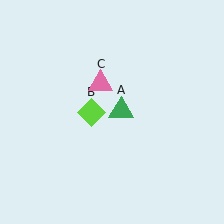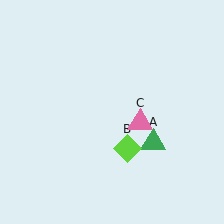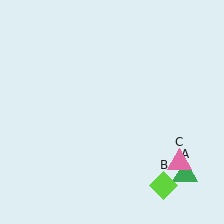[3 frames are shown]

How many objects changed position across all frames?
3 objects changed position: green triangle (object A), lime diamond (object B), pink triangle (object C).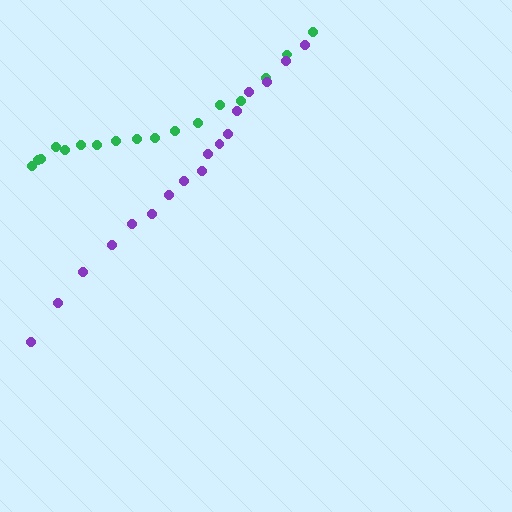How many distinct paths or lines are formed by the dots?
There are 2 distinct paths.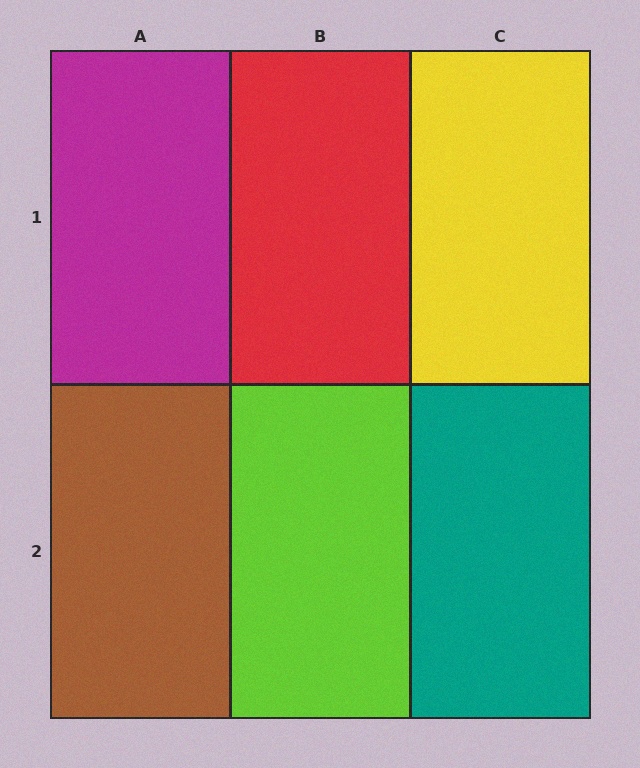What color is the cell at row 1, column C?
Yellow.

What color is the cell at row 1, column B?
Red.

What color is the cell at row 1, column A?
Magenta.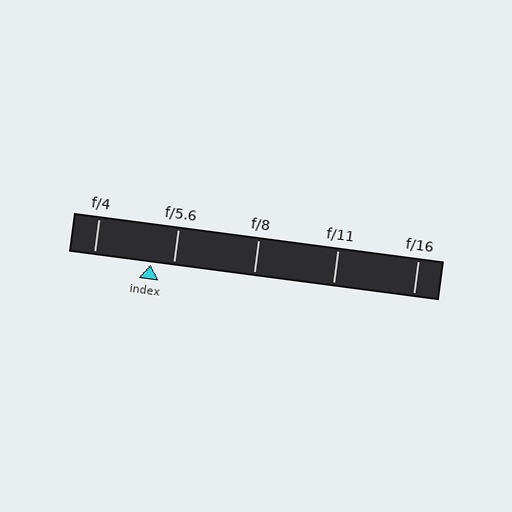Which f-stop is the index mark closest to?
The index mark is closest to f/5.6.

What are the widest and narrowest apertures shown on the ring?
The widest aperture shown is f/4 and the narrowest is f/16.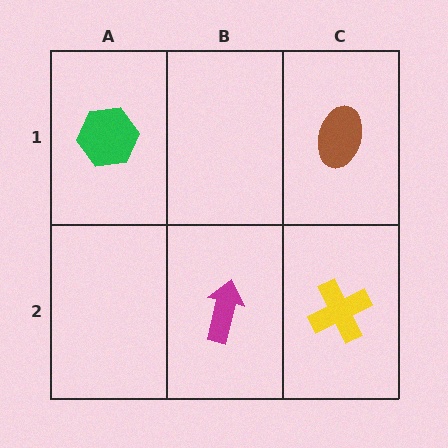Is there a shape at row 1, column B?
No, that cell is empty.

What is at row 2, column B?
A magenta arrow.